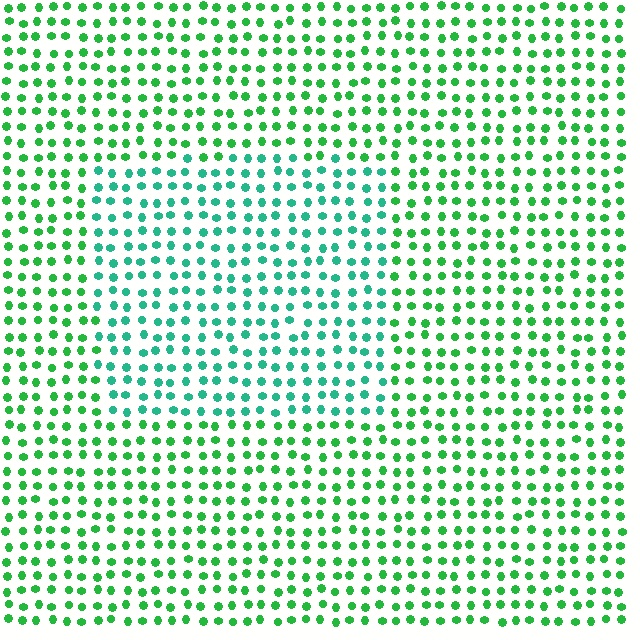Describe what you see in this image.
The image is filled with small green elements in a uniform arrangement. A rectangle-shaped region is visible where the elements are tinted to a slightly different hue, forming a subtle color boundary.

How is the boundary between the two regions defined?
The boundary is defined purely by a slight shift in hue (about 32 degrees). Spacing, size, and orientation are identical on both sides.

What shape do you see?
I see a rectangle.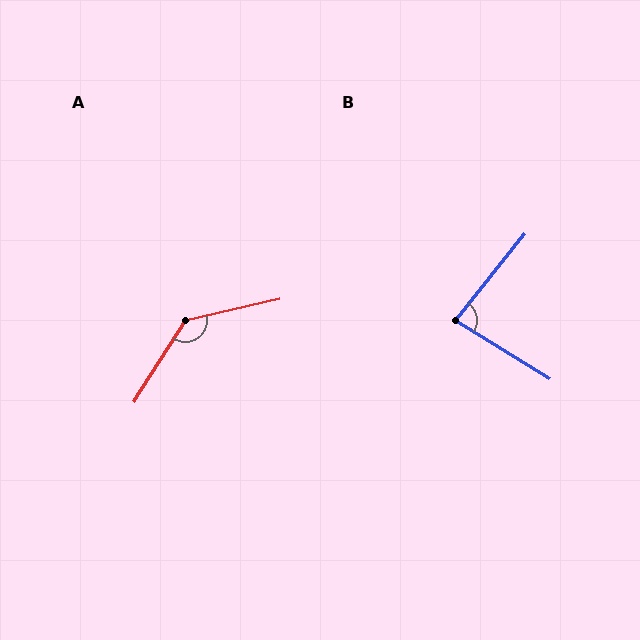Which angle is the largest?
A, at approximately 135 degrees.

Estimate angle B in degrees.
Approximately 83 degrees.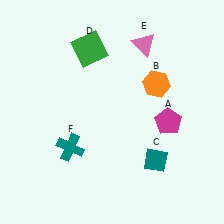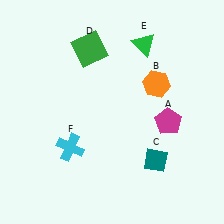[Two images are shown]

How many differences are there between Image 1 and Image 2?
There are 2 differences between the two images.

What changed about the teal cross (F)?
In Image 1, F is teal. In Image 2, it changed to cyan.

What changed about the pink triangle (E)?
In Image 1, E is pink. In Image 2, it changed to green.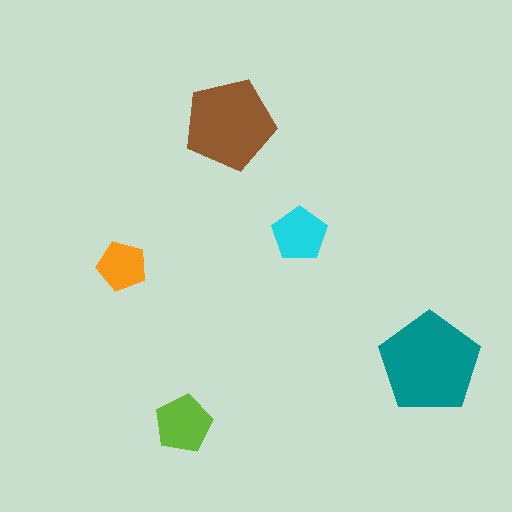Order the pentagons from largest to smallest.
the teal one, the brown one, the lime one, the cyan one, the orange one.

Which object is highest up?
The brown pentagon is topmost.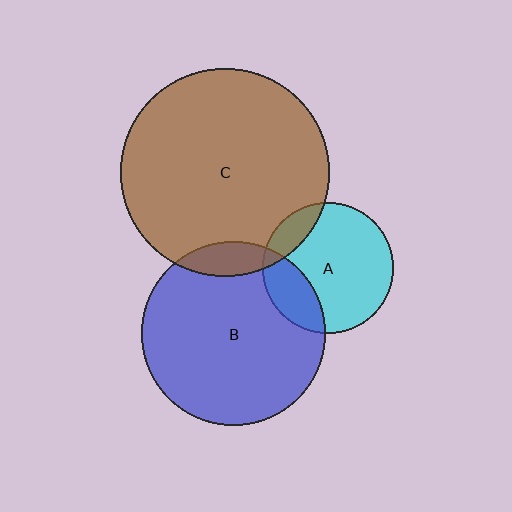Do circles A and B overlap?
Yes.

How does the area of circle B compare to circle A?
Approximately 2.0 times.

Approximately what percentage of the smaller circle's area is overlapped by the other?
Approximately 25%.